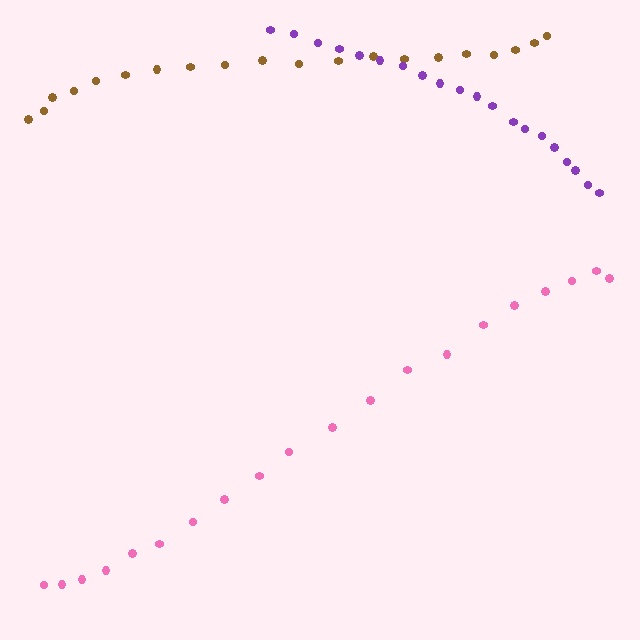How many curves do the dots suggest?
There are 3 distinct paths.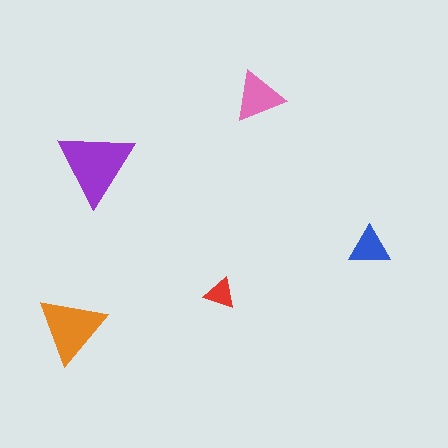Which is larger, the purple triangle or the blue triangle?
The purple one.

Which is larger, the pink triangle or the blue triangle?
The pink one.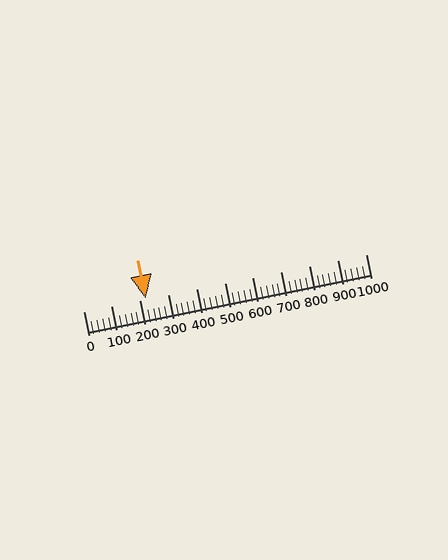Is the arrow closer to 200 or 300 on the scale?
The arrow is closer to 200.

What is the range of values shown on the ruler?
The ruler shows values from 0 to 1000.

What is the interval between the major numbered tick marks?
The major tick marks are spaced 100 units apart.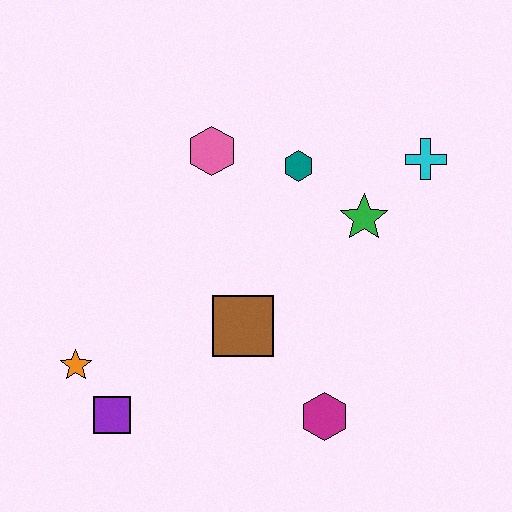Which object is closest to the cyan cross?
The green star is closest to the cyan cross.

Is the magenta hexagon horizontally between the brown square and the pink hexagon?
No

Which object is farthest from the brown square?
The cyan cross is farthest from the brown square.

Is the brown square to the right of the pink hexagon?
Yes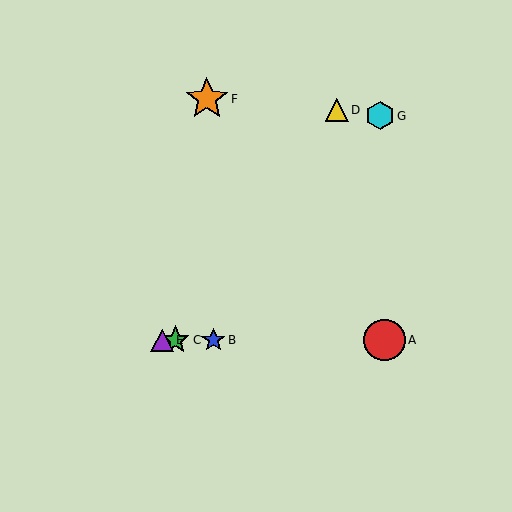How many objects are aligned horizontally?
4 objects (A, B, C, E) are aligned horizontally.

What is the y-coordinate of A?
Object A is at y≈340.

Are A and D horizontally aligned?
No, A is at y≈340 and D is at y≈110.